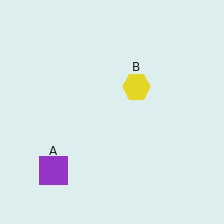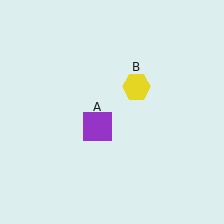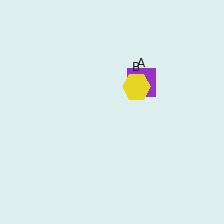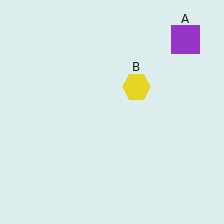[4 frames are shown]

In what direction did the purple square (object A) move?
The purple square (object A) moved up and to the right.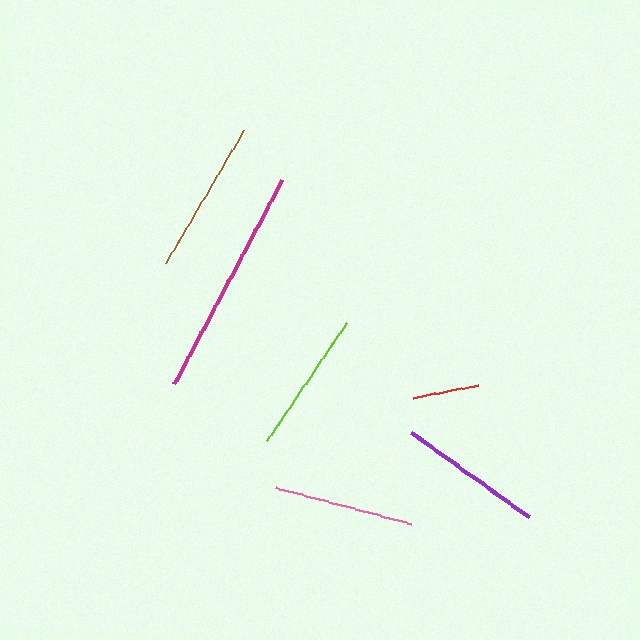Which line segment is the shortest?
The red line is the shortest at approximately 65 pixels.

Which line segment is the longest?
The magenta line is the longest at approximately 231 pixels.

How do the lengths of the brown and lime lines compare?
The brown and lime lines are approximately the same length.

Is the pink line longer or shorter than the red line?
The pink line is longer than the red line.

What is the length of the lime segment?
The lime segment is approximately 142 pixels long.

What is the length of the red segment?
The red segment is approximately 65 pixels long.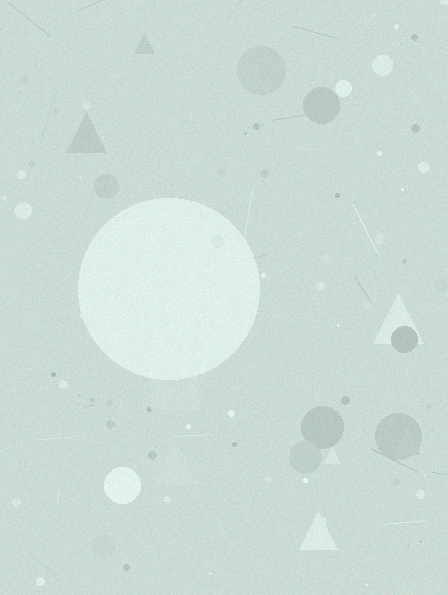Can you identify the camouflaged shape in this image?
The camouflaged shape is a circle.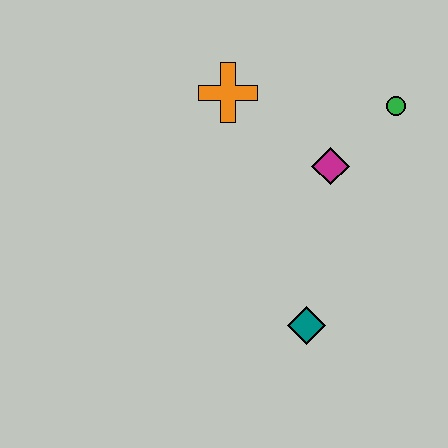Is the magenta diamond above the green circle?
No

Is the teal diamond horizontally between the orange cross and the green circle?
Yes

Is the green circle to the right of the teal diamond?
Yes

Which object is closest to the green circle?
The magenta diamond is closest to the green circle.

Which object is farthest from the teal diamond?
The orange cross is farthest from the teal diamond.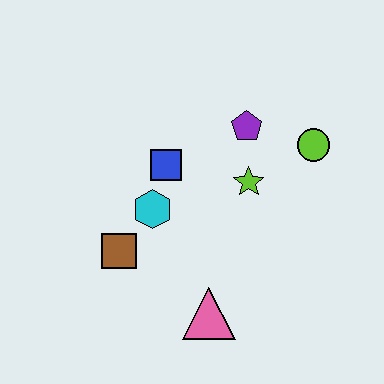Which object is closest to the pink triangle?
The brown square is closest to the pink triangle.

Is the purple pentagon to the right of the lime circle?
No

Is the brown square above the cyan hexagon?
No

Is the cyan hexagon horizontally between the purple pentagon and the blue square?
No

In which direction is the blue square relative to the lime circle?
The blue square is to the left of the lime circle.